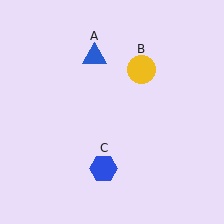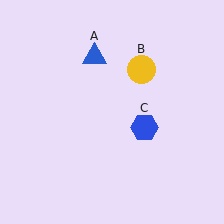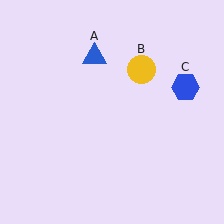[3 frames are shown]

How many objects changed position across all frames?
1 object changed position: blue hexagon (object C).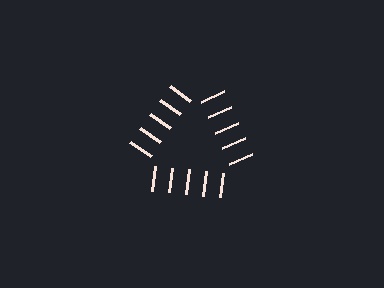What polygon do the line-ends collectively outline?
An illusory triangle — the line segments terminate on its edges but no continuous stroke is drawn.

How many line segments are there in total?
15 — 5 along each of the 3 edges.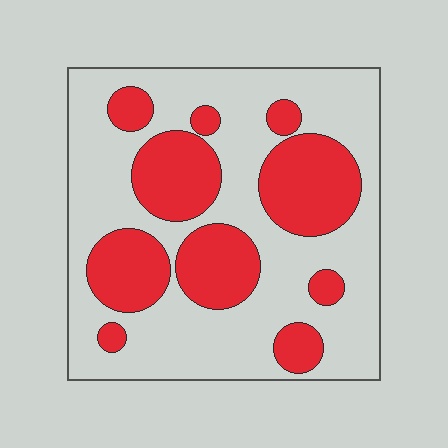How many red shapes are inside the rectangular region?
10.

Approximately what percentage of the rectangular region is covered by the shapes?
Approximately 35%.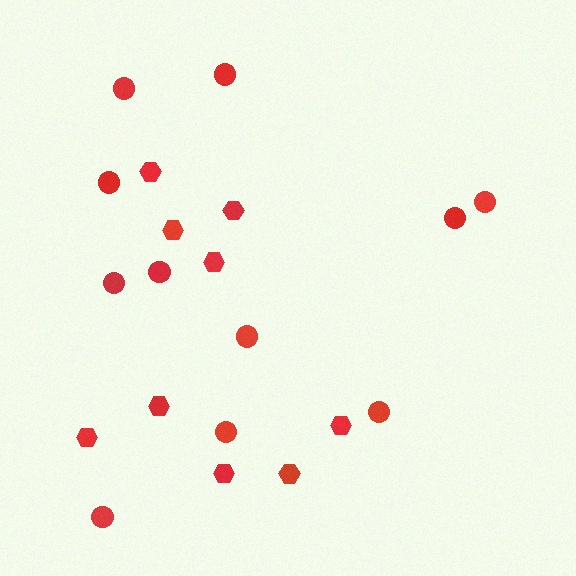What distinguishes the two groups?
There are 2 groups: one group of circles (11) and one group of hexagons (9).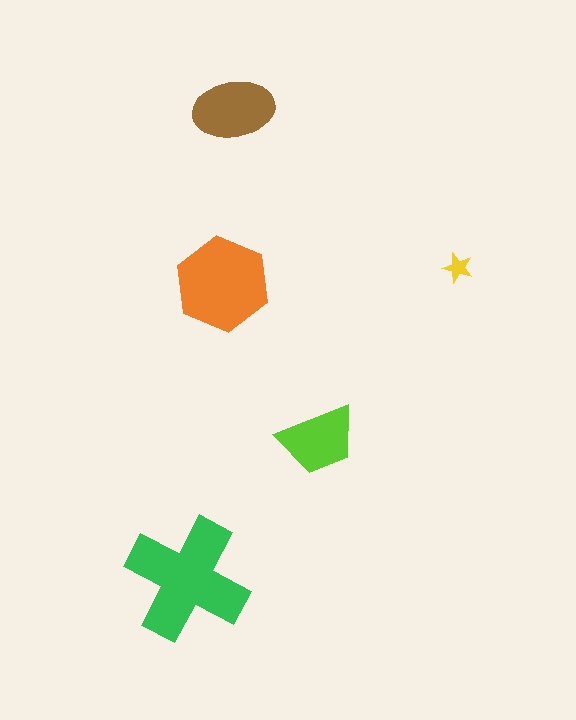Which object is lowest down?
The green cross is bottommost.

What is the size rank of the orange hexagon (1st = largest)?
2nd.